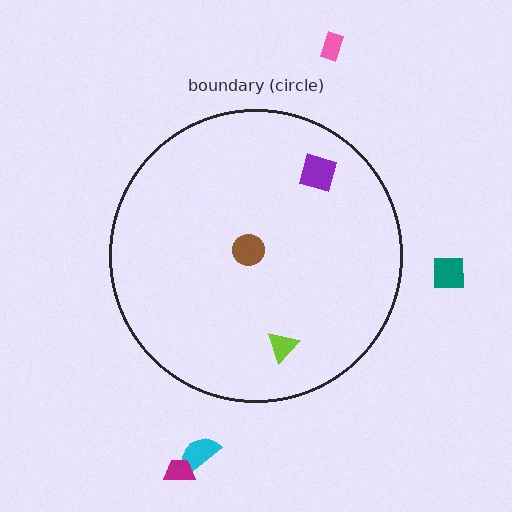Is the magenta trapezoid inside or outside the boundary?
Outside.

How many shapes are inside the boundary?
3 inside, 4 outside.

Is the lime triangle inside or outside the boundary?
Inside.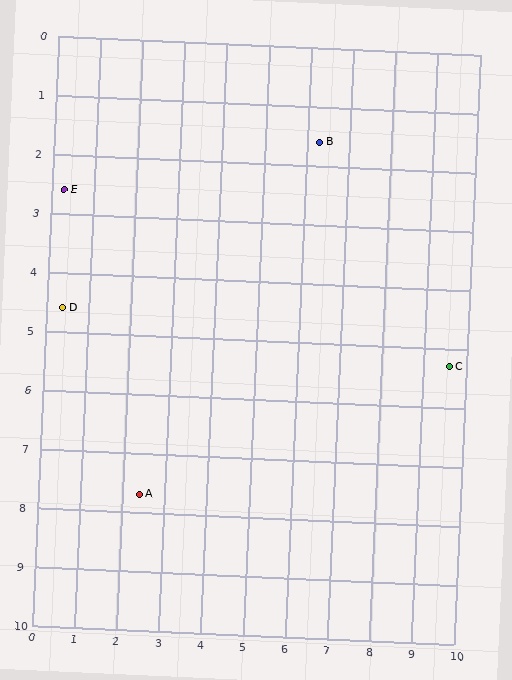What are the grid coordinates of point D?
Point D is at approximately (0.4, 4.6).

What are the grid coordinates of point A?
Point A is at approximately (2.4, 7.7).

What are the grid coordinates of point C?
Point C is at approximately (9.6, 5.3).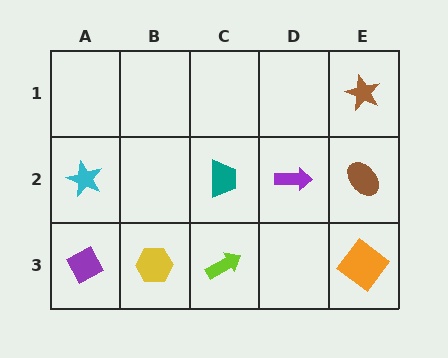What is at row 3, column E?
An orange diamond.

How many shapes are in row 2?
4 shapes.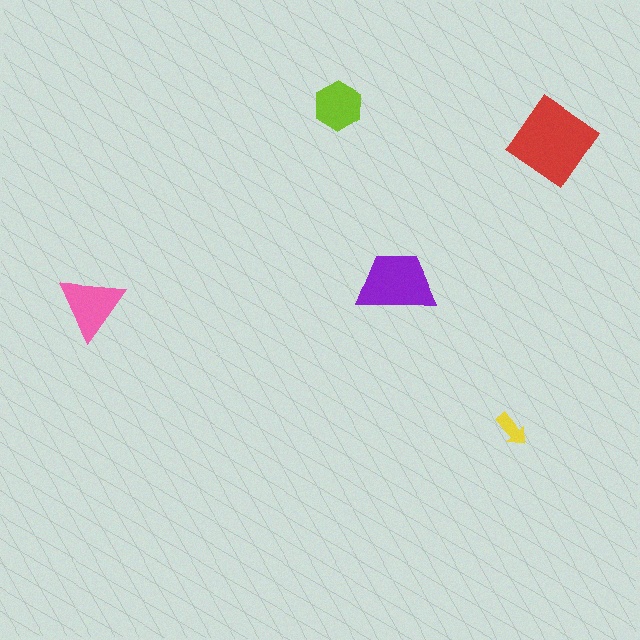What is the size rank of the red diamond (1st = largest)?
1st.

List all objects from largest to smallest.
The red diamond, the purple trapezoid, the pink triangle, the lime hexagon, the yellow arrow.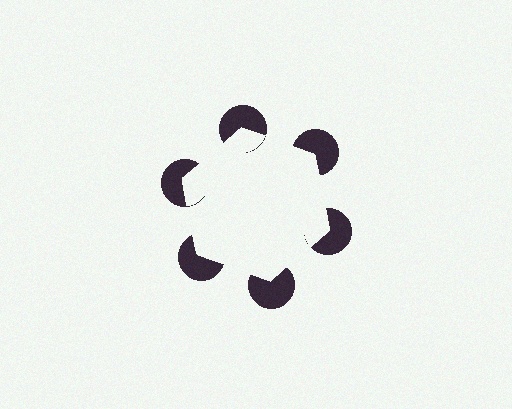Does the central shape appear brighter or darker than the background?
It typically appears slightly brighter than the background, even though no actual brightness change is drawn.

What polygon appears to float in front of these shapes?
An illusory hexagon — its edges are inferred from the aligned wedge cuts in the pac-man discs, not physically drawn.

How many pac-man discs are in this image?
There are 6 — one at each vertex of the illusory hexagon.